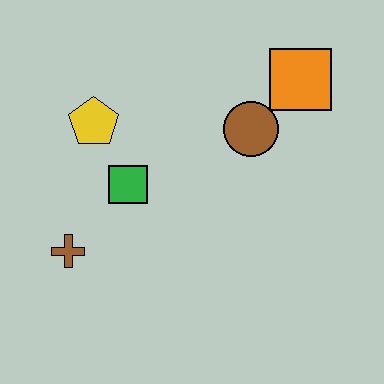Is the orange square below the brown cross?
No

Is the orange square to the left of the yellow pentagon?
No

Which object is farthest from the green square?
The orange square is farthest from the green square.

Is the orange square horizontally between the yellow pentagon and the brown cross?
No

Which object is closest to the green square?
The yellow pentagon is closest to the green square.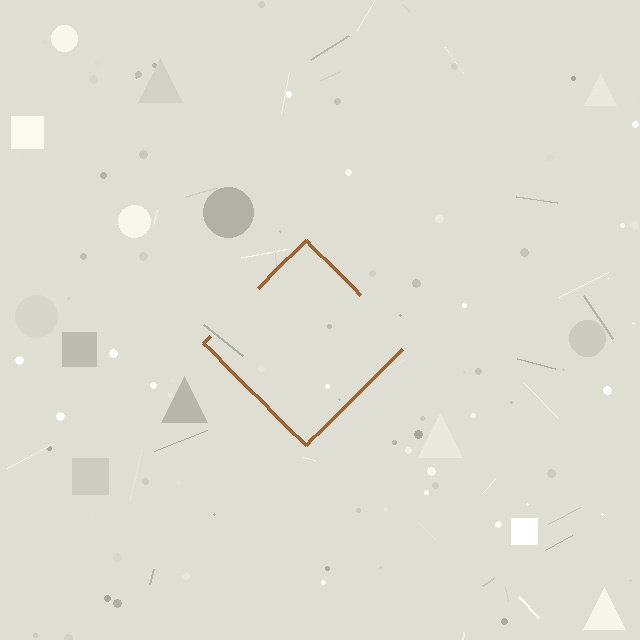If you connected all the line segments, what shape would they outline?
They would outline a diamond.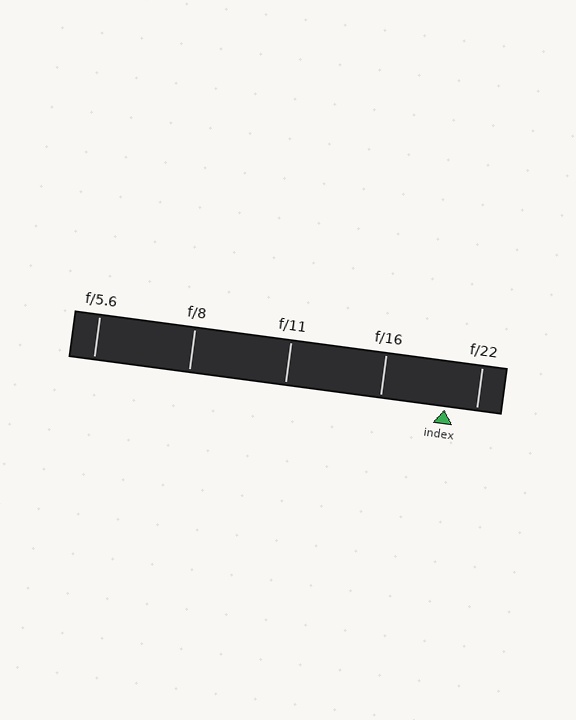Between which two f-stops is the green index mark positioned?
The index mark is between f/16 and f/22.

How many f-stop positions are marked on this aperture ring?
There are 5 f-stop positions marked.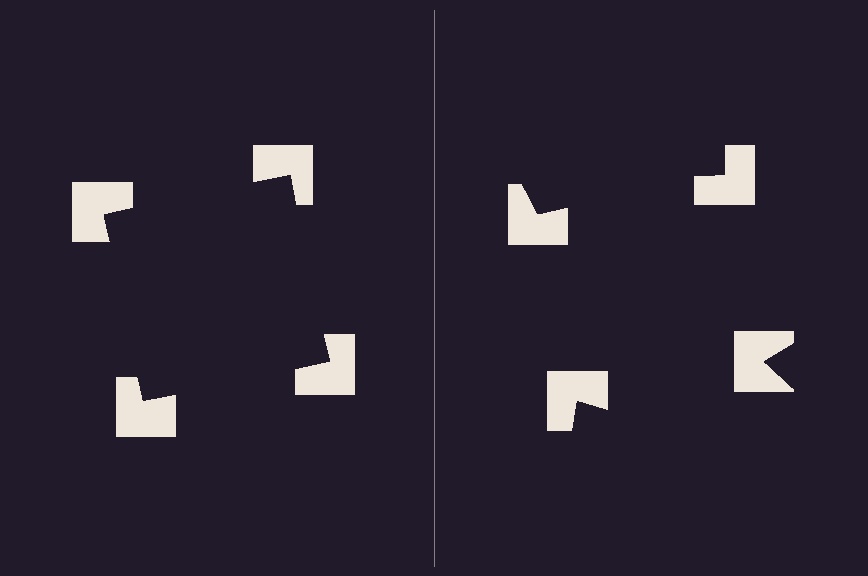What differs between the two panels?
The notched squares are positioned identically on both sides; only the wedge orientations differ. On the left they align to a square; on the right they are misaligned.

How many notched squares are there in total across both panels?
8 — 4 on each side.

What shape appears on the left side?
An illusory square.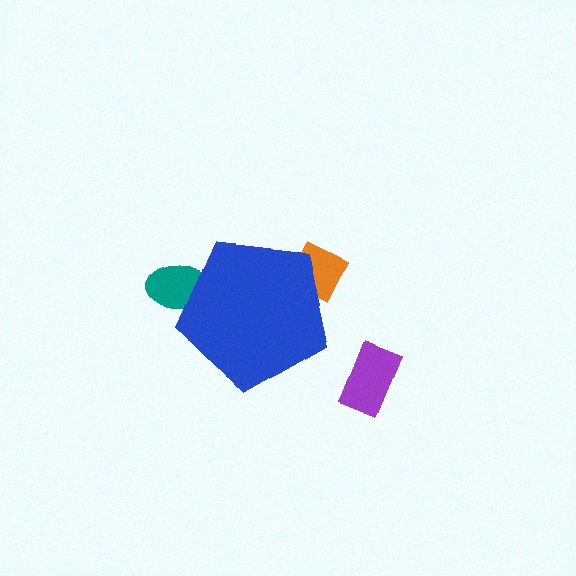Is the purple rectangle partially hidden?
No, the purple rectangle is fully visible.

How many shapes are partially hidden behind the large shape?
2 shapes are partially hidden.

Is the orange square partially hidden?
Yes, the orange square is partially hidden behind the blue pentagon.